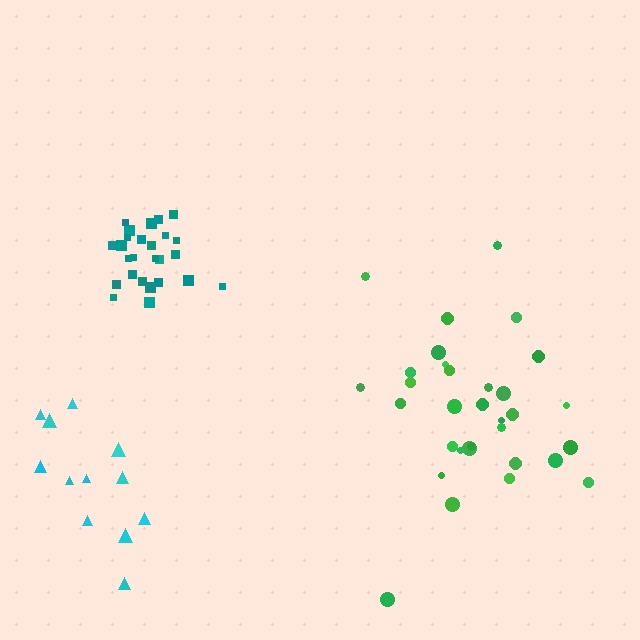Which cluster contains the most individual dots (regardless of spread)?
Green (32).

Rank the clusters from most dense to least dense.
teal, green, cyan.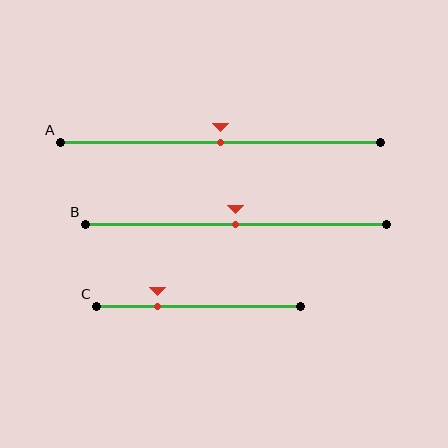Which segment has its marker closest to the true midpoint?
Segment A has its marker closest to the true midpoint.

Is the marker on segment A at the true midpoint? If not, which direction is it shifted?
Yes, the marker on segment A is at the true midpoint.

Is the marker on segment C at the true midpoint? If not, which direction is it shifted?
No, the marker on segment C is shifted to the left by about 20% of the segment length.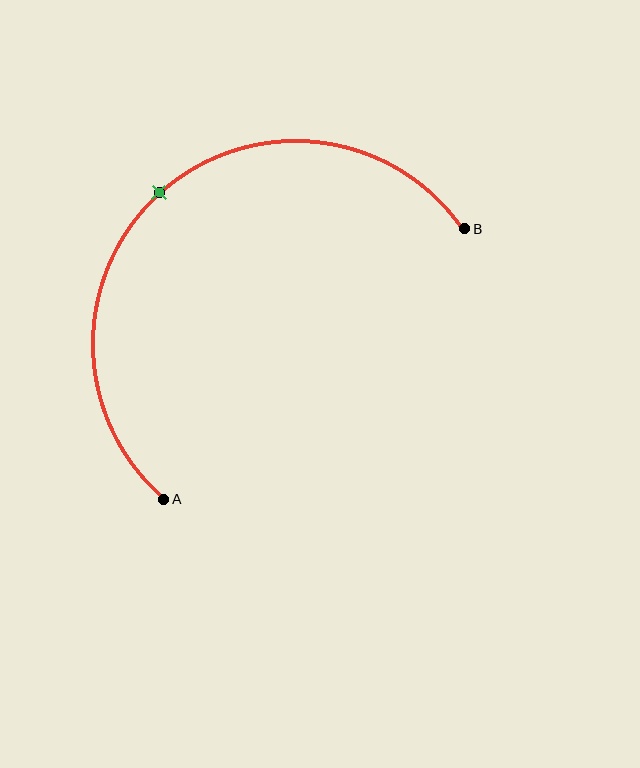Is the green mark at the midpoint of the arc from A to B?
Yes. The green mark lies on the arc at equal arc-length from both A and B — it is the arc midpoint.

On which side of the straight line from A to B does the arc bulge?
The arc bulges above and to the left of the straight line connecting A and B.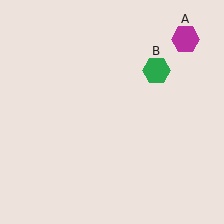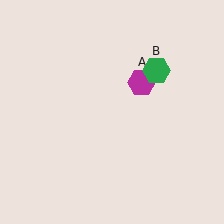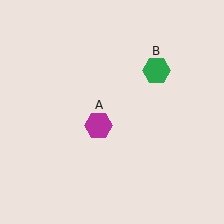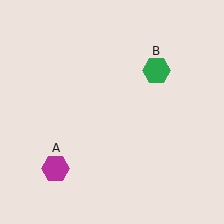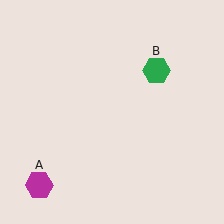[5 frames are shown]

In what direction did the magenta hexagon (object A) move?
The magenta hexagon (object A) moved down and to the left.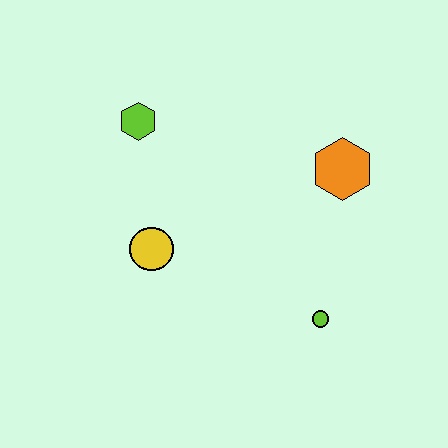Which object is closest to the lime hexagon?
The yellow circle is closest to the lime hexagon.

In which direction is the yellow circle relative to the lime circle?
The yellow circle is to the left of the lime circle.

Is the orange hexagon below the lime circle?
No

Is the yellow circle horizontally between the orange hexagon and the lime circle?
No